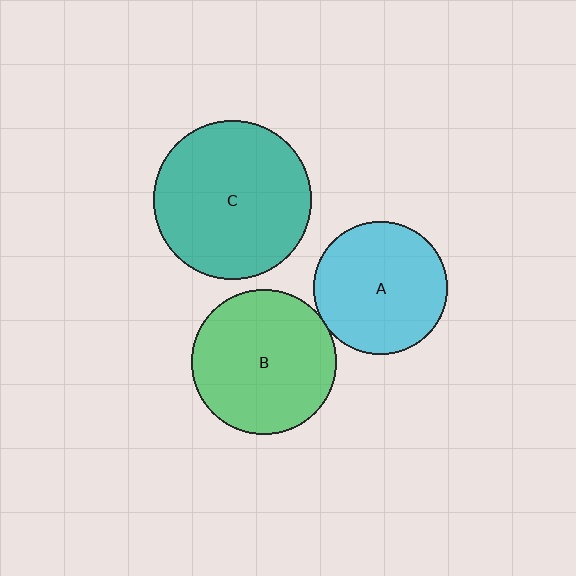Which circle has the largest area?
Circle C (teal).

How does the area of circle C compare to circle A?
Approximately 1.4 times.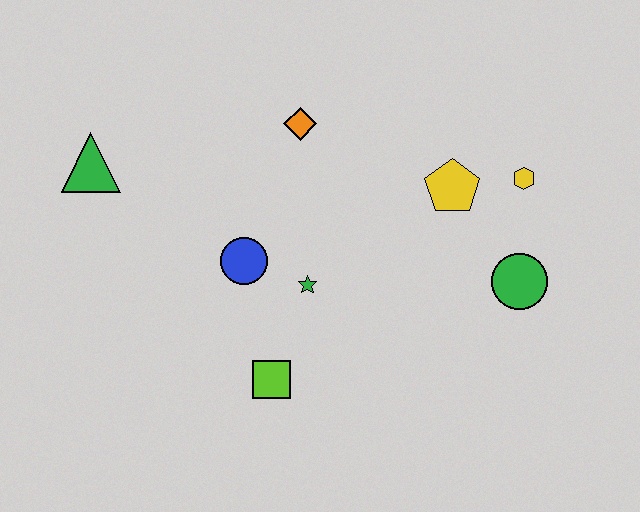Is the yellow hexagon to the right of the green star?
Yes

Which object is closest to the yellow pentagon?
The yellow hexagon is closest to the yellow pentagon.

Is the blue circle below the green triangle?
Yes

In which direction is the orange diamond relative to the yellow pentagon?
The orange diamond is to the left of the yellow pentagon.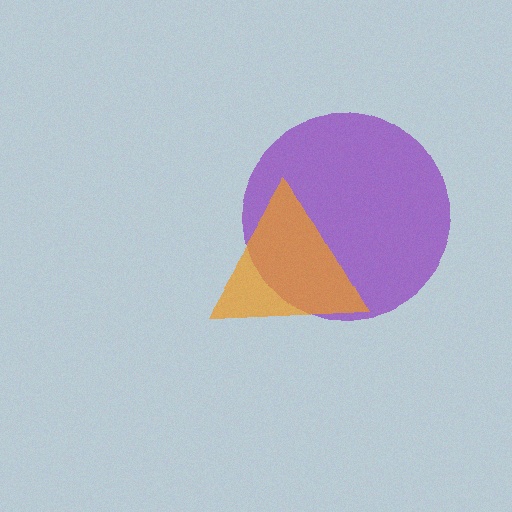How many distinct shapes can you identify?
There are 2 distinct shapes: a purple circle, an orange triangle.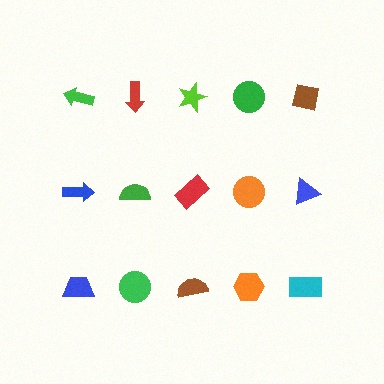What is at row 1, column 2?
A red arrow.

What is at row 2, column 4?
An orange circle.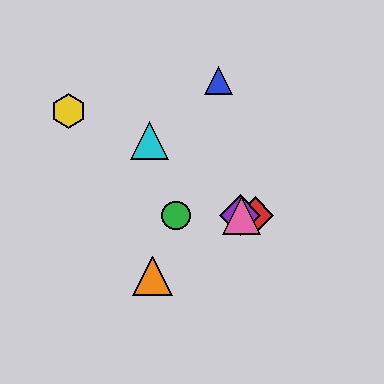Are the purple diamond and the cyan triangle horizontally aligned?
No, the purple diamond is at y≈215 and the cyan triangle is at y≈141.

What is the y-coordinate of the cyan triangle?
The cyan triangle is at y≈141.